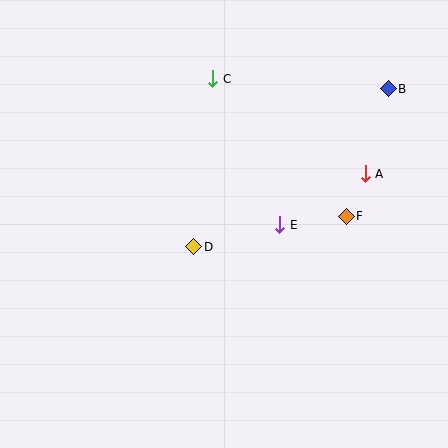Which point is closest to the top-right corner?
Point B is closest to the top-right corner.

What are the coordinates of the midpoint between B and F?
The midpoint between B and F is at (367, 152).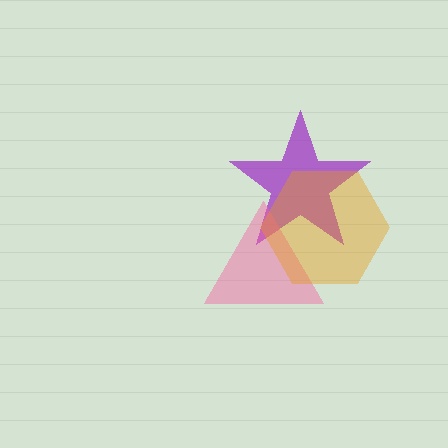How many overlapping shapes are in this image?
There are 3 overlapping shapes in the image.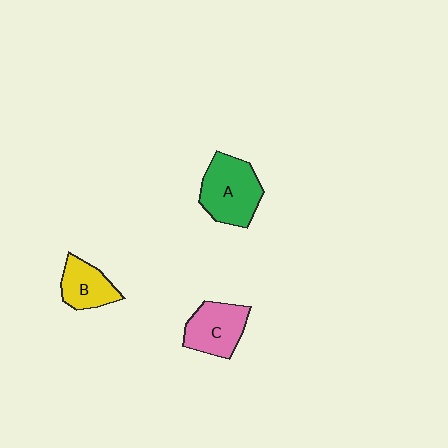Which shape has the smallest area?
Shape B (yellow).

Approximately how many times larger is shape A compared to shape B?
Approximately 1.5 times.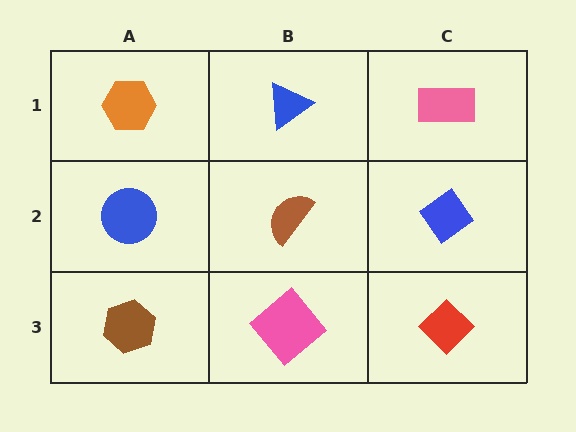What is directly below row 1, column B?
A brown semicircle.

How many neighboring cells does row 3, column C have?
2.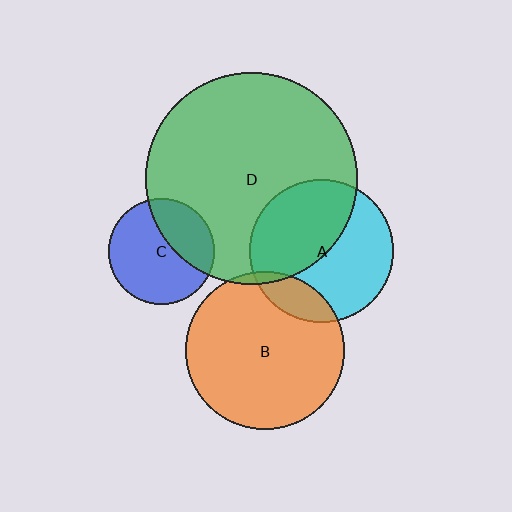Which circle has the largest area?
Circle D (green).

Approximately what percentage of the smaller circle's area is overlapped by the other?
Approximately 35%.